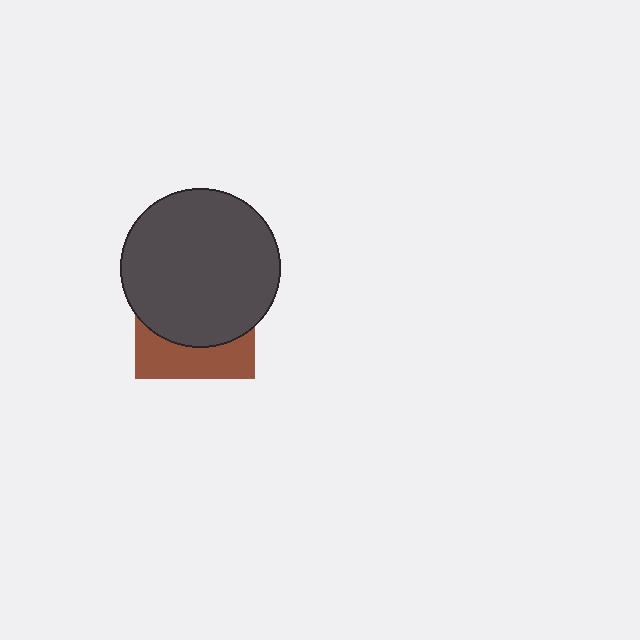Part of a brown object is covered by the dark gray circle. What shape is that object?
It is a square.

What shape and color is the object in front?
The object in front is a dark gray circle.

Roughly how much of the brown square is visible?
A small part of it is visible (roughly 33%).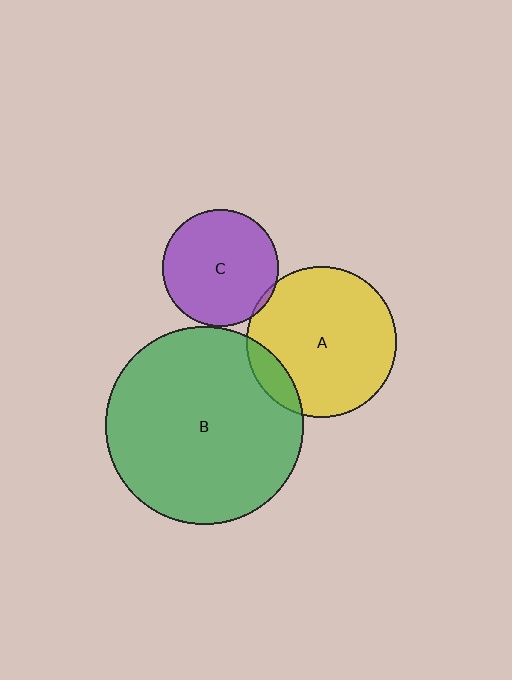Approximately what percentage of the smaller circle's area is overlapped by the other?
Approximately 10%.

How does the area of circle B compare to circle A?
Approximately 1.7 times.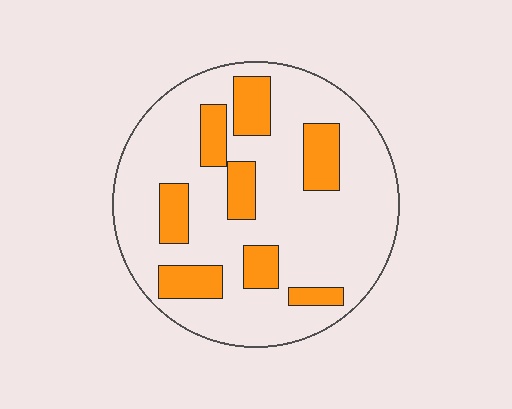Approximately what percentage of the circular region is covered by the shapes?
Approximately 25%.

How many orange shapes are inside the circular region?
8.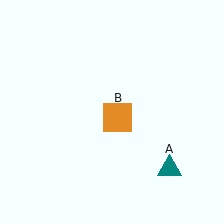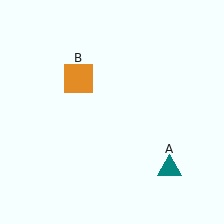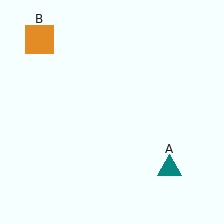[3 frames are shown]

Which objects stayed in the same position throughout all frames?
Teal triangle (object A) remained stationary.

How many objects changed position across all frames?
1 object changed position: orange square (object B).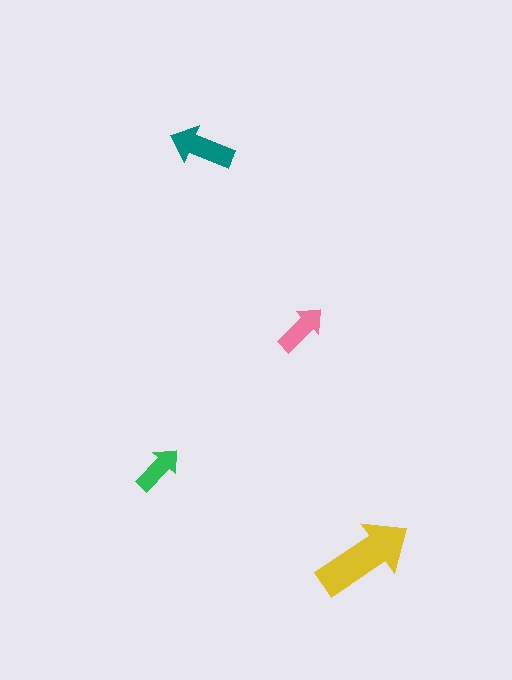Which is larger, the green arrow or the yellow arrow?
The yellow one.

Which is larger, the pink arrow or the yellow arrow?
The yellow one.